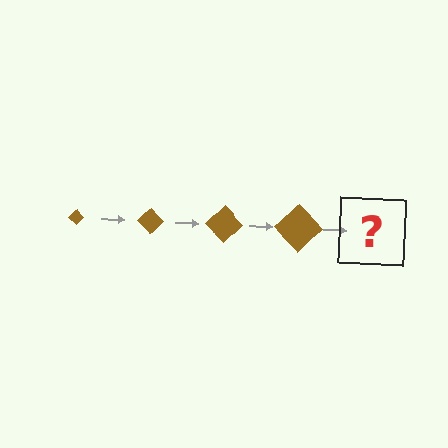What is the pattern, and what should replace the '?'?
The pattern is that the diamond gets progressively larger each step. The '?' should be a brown diamond, larger than the previous one.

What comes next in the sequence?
The next element should be a brown diamond, larger than the previous one.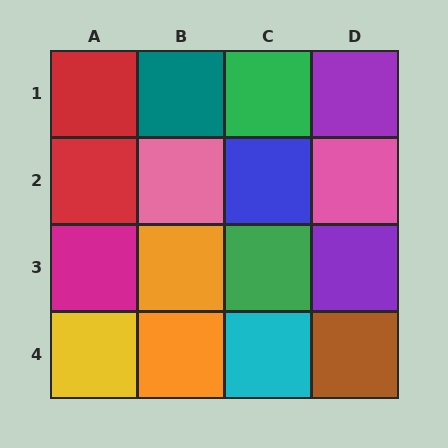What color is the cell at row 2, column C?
Blue.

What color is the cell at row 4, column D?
Brown.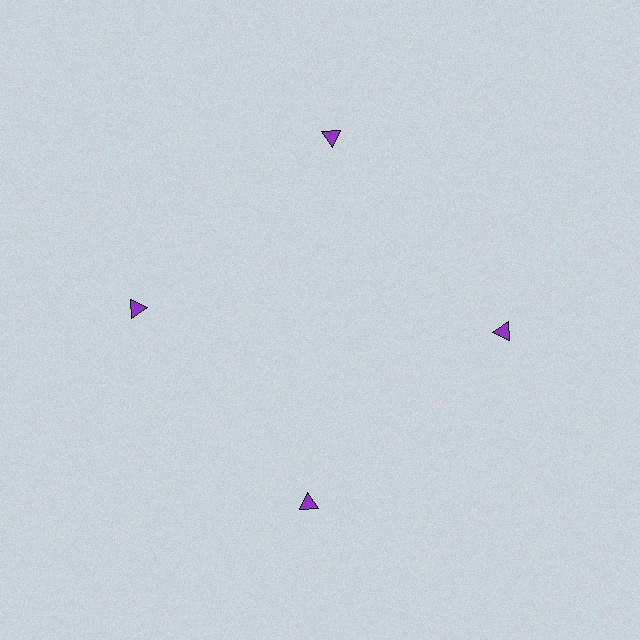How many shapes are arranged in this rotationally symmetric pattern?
There are 4 shapes, arranged in 4 groups of 1.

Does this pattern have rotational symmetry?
Yes, this pattern has 4-fold rotational symmetry. It looks the same after rotating 90 degrees around the center.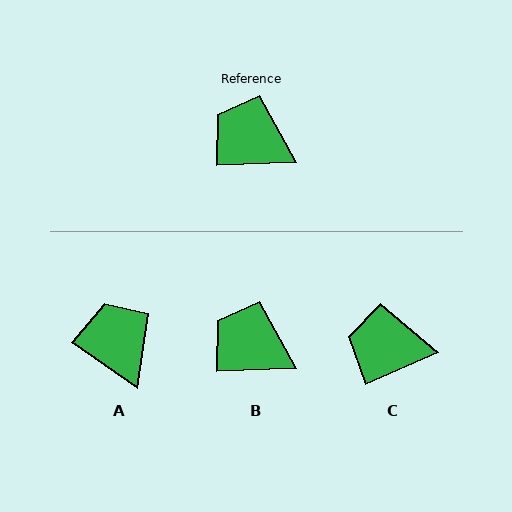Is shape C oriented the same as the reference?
No, it is off by about 21 degrees.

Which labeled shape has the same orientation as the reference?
B.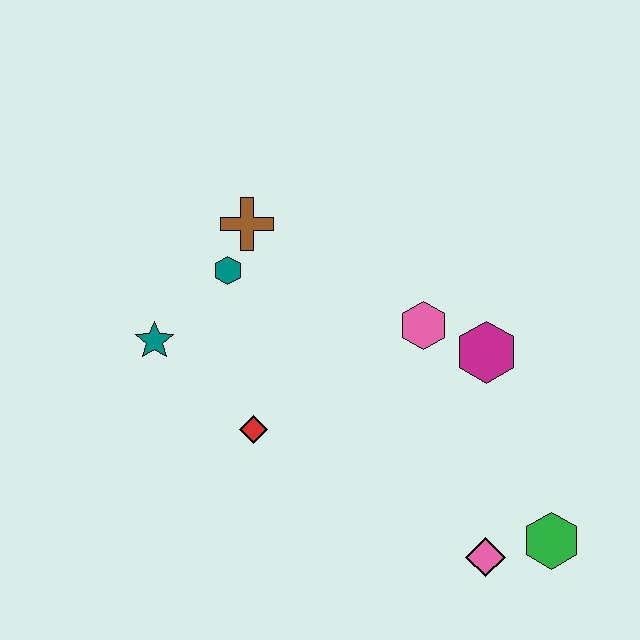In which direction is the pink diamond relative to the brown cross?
The pink diamond is below the brown cross.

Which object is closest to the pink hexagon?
The magenta hexagon is closest to the pink hexagon.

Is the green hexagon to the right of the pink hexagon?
Yes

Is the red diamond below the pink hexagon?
Yes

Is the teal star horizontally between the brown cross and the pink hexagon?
No